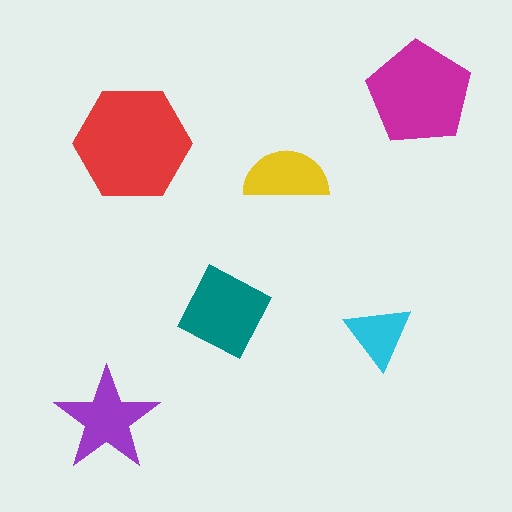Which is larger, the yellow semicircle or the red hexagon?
The red hexagon.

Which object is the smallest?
The cyan triangle.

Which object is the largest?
The red hexagon.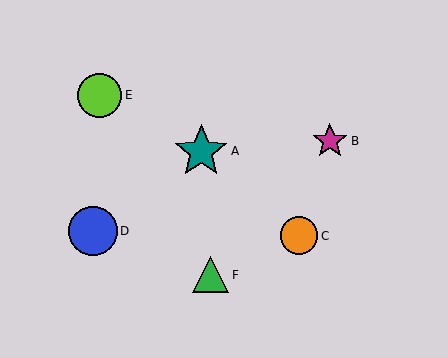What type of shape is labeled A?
Shape A is a teal star.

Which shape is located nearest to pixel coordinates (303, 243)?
The orange circle (labeled C) at (299, 236) is nearest to that location.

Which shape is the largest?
The teal star (labeled A) is the largest.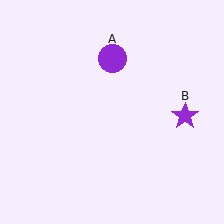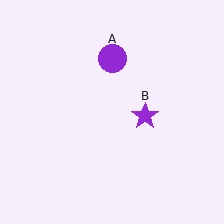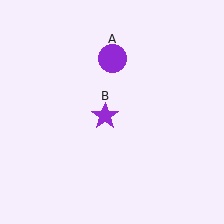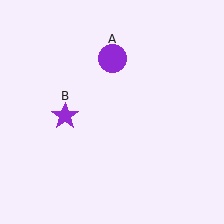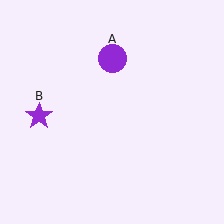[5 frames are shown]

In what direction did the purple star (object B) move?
The purple star (object B) moved left.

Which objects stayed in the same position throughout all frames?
Purple circle (object A) remained stationary.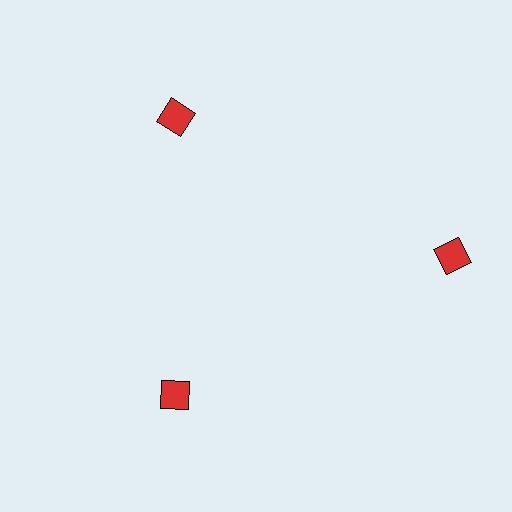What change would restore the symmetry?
The symmetry would be restored by moving it inward, back onto the ring so that all 3 squares sit at equal angles and equal distance from the center.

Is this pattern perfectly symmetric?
No. The 3 red squares are arranged in a ring, but one element near the 3 o'clock position is pushed outward from the center, breaking the 3-fold rotational symmetry.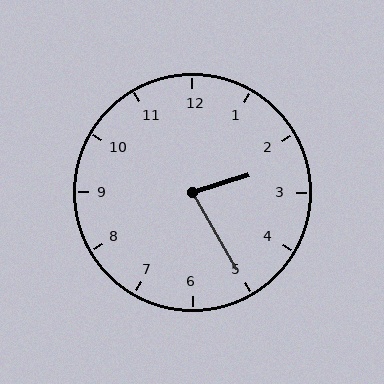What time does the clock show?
2:25.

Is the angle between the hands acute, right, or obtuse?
It is acute.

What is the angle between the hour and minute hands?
Approximately 78 degrees.